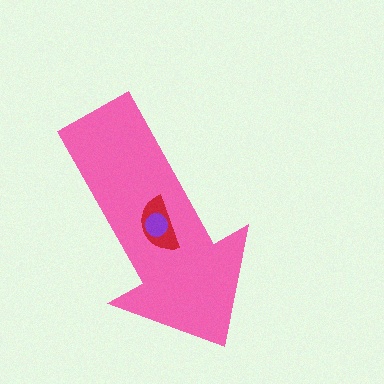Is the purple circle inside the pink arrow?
Yes.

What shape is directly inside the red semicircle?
The purple circle.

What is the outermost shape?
The pink arrow.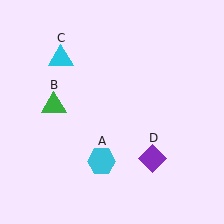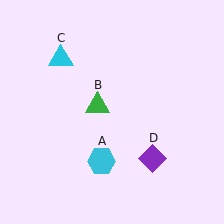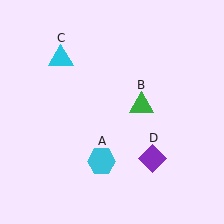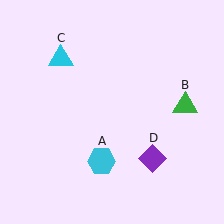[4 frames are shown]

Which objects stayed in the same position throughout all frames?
Cyan hexagon (object A) and cyan triangle (object C) and purple diamond (object D) remained stationary.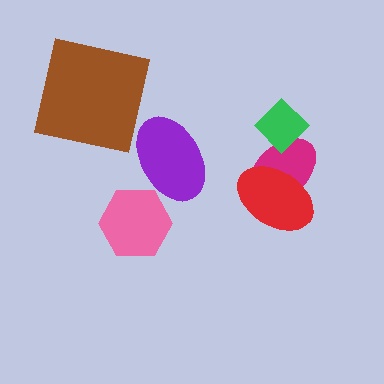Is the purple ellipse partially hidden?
Yes, it is partially covered by another shape.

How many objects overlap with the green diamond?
1 object overlaps with the green diamond.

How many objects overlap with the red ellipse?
1 object overlaps with the red ellipse.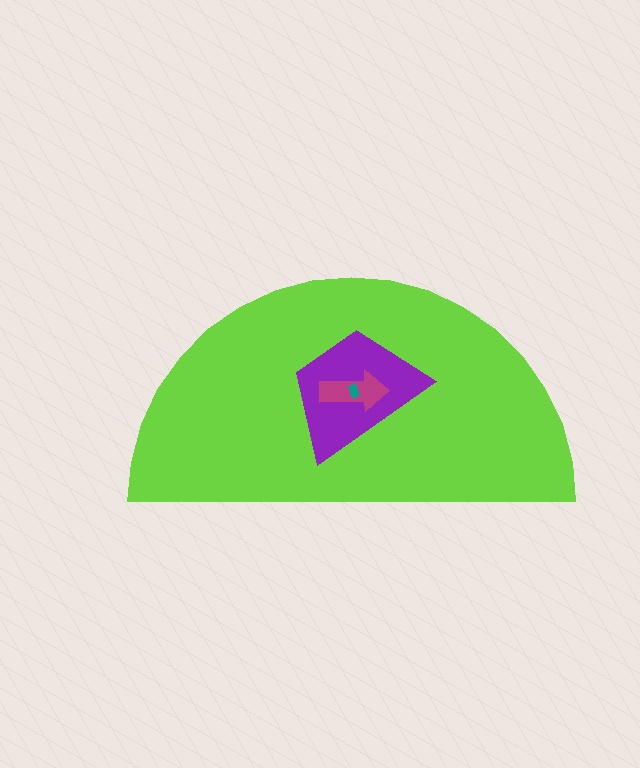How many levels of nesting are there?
4.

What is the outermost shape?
The lime semicircle.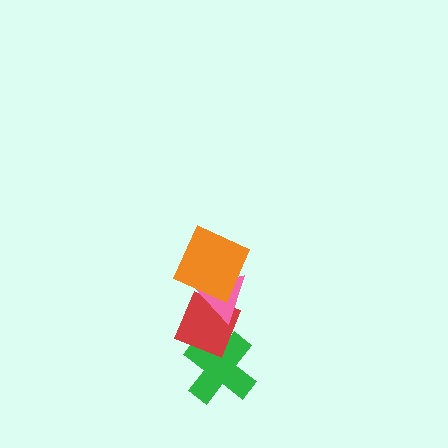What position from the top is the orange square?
The orange square is 1st from the top.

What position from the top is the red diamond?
The red diamond is 3rd from the top.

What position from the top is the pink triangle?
The pink triangle is 2nd from the top.